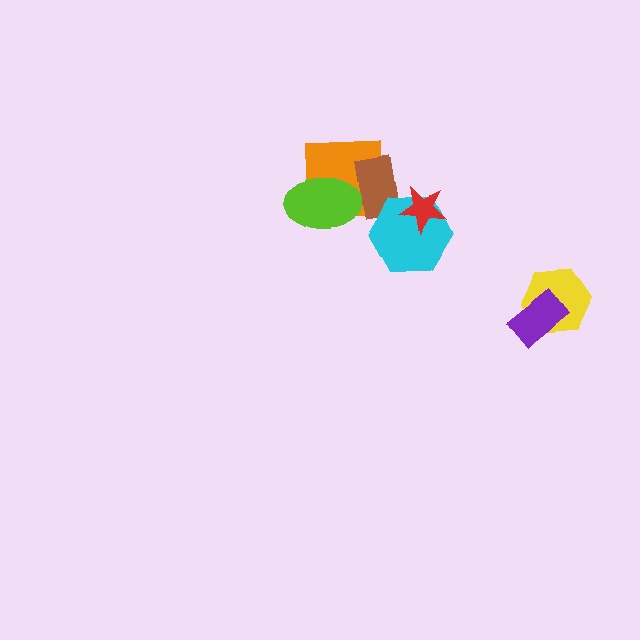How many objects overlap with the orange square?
2 objects overlap with the orange square.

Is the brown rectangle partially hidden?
Yes, it is partially covered by another shape.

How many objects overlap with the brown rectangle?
3 objects overlap with the brown rectangle.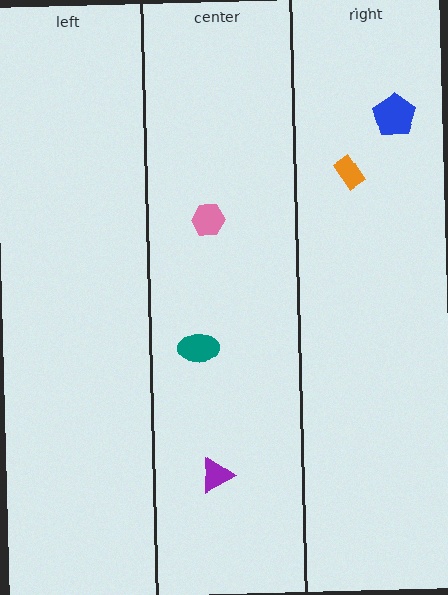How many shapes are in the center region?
3.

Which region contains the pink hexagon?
The center region.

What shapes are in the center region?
The purple triangle, the teal ellipse, the pink hexagon.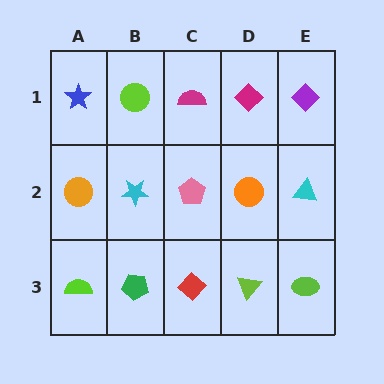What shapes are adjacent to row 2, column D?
A magenta diamond (row 1, column D), a lime triangle (row 3, column D), a pink pentagon (row 2, column C), a cyan triangle (row 2, column E).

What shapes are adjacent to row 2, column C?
A magenta semicircle (row 1, column C), a red diamond (row 3, column C), a cyan star (row 2, column B), an orange circle (row 2, column D).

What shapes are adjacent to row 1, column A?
An orange circle (row 2, column A), a lime circle (row 1, column B).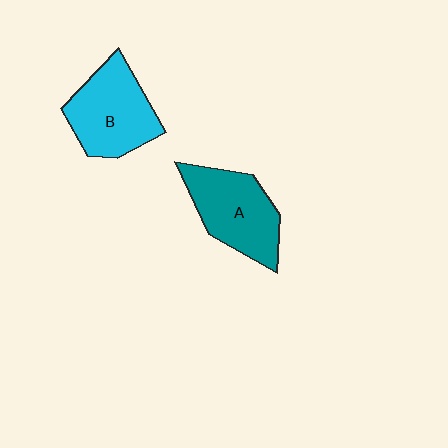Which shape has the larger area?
Shape B (cyan).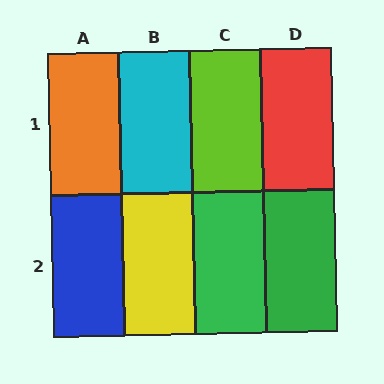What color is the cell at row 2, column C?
Green.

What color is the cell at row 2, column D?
Green.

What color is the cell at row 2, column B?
Yellow.